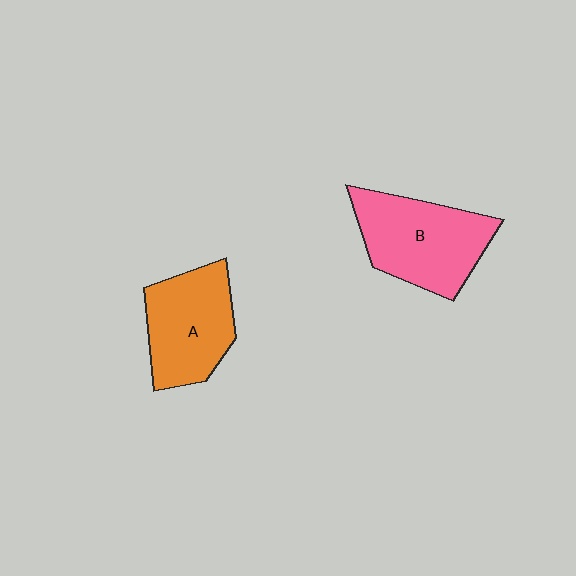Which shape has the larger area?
Shape B (pink).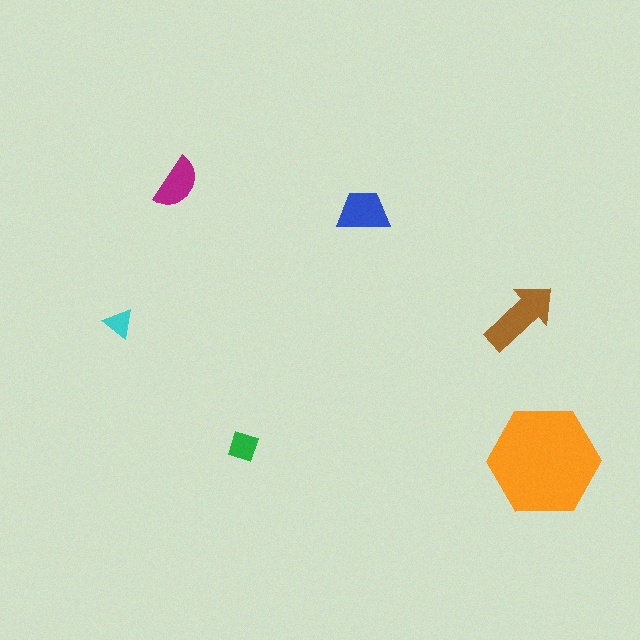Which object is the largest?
The orange hexagon.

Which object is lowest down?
The orange hexagon is bottommost.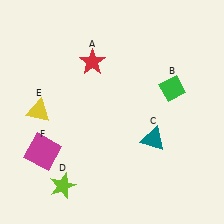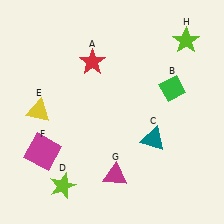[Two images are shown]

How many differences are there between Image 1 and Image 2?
There are 2 differences between the two images.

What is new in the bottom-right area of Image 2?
A magenta triangle (G) was added in the bottom-right area of Image 2.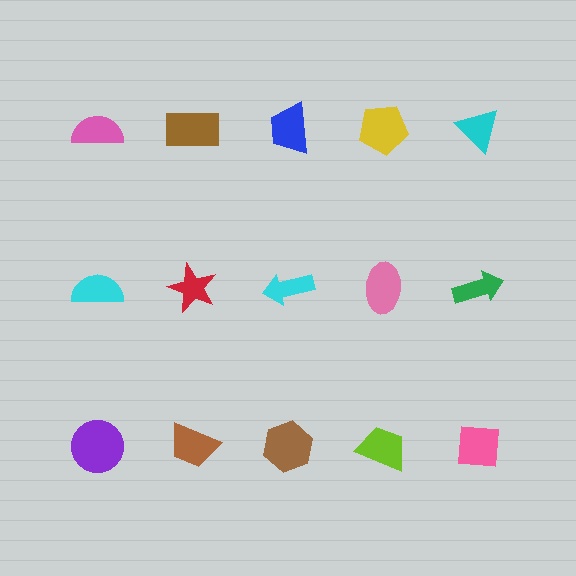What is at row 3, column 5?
A pink square.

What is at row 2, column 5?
A green arrow.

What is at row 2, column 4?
A pink ellipse.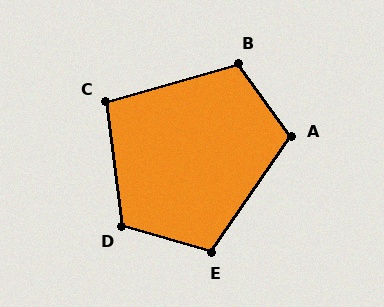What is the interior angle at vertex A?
Approximately 109 degrees (obtuse).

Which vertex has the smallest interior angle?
C, at approximately 98 degrees.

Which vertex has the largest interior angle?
D, at approximately 114 degrees.